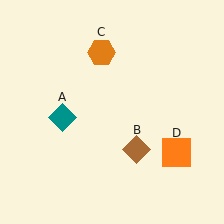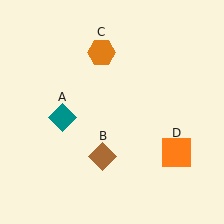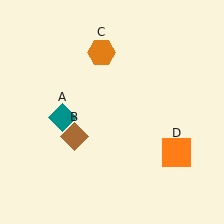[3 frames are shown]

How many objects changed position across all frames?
1 object changed position: brown diamond (object B).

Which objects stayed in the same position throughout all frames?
Teal diamond (object A) and orange hexagon (object C) and orange square (object D) remained stationary.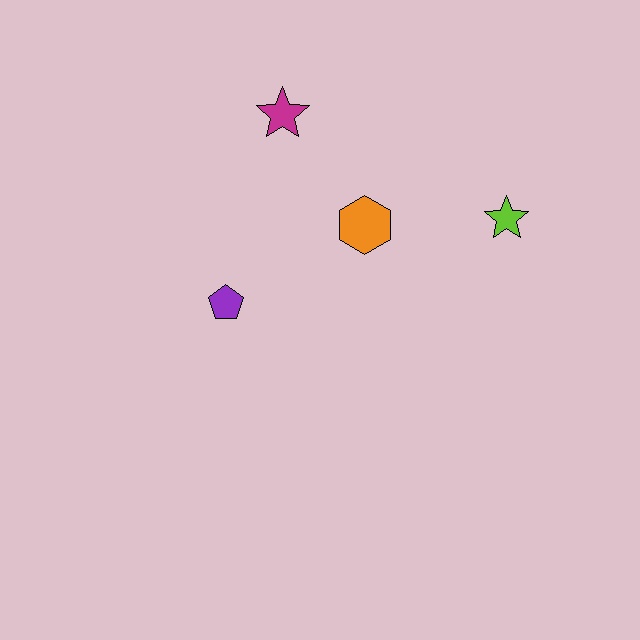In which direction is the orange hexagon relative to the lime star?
The orange hexagon is to the left of the lime star.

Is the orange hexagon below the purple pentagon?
No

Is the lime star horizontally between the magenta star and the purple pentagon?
No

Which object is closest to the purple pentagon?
The orange hexagon is closest to the purple pentagon.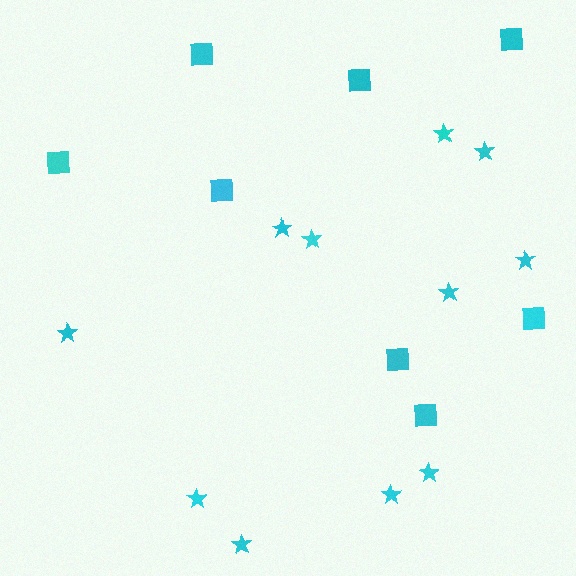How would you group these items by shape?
There are 2 groups: one group of stars (11) and one group of squares (8).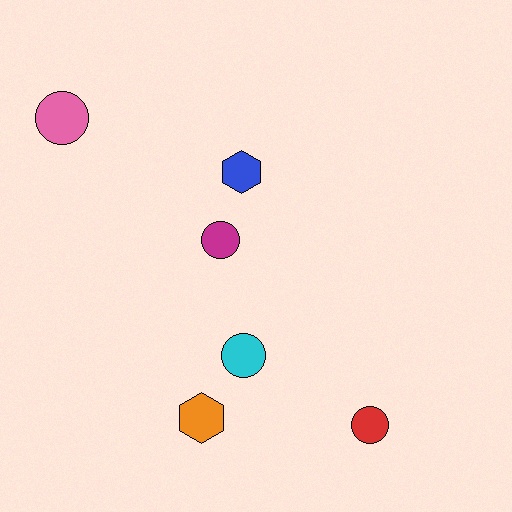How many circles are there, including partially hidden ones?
There are 4 circles.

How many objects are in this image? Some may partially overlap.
There are 6 objects.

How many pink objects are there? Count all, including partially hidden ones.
There is 1 pink object.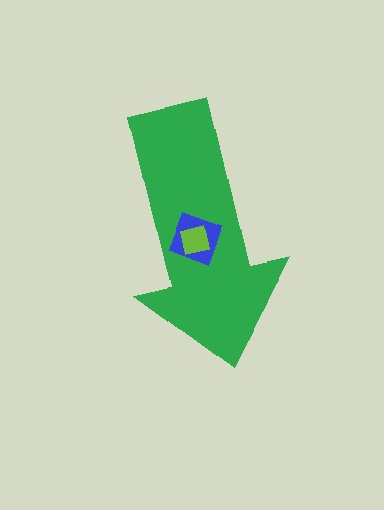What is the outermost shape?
The green arrow.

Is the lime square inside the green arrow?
Yes.